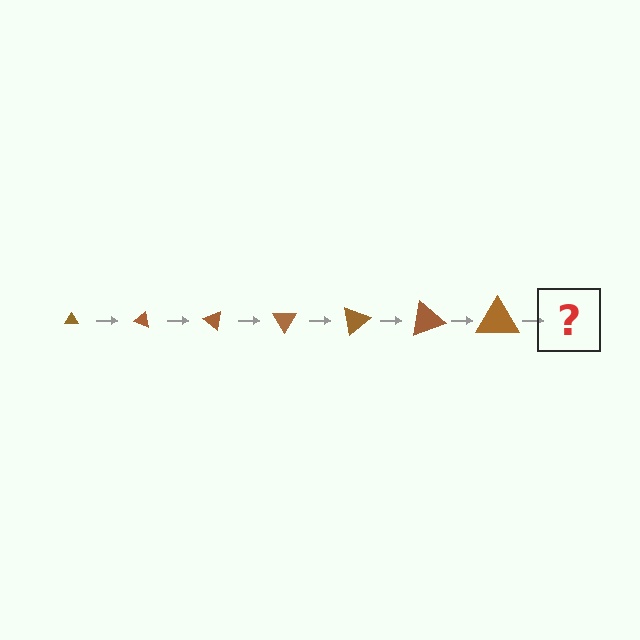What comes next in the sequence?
The next element should be a triangle, larger than the previous one and rotated 140 degrees from the start.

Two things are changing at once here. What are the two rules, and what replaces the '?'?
The two rules are that the triangle grows larger each step and it rotates 20 degrees each step. The '?' should be a triangle, larger than the previous one and rotated 140 degrees from the start.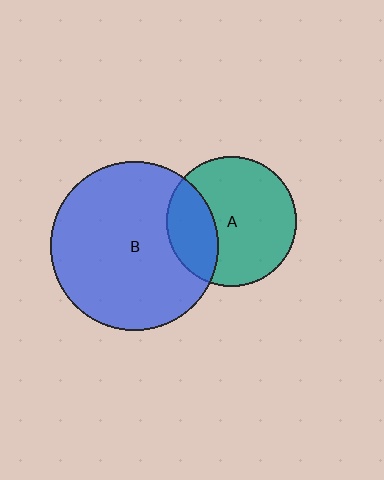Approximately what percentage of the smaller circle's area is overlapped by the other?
Approximately 30%.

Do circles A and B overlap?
Yes.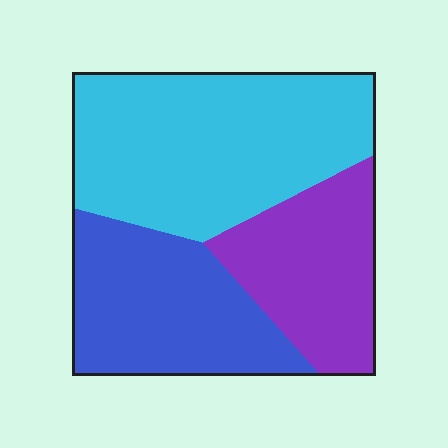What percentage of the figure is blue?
Blue takes up between a quarter and a half of the figure.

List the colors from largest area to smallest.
From largest to smallest: cyan, blue, purple.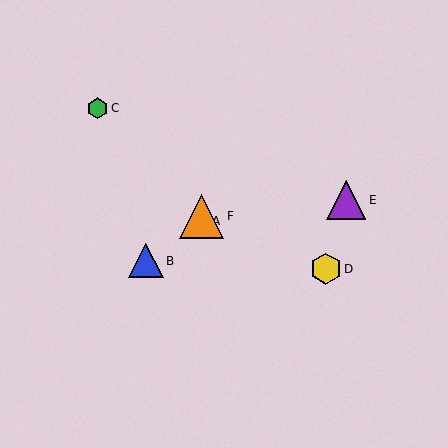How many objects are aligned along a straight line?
3 objects (A, B, F) are aligned along a straight line.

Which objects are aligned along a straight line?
Objects A, B, F are aligned along a straight line.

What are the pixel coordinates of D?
Object D is at (326, 269).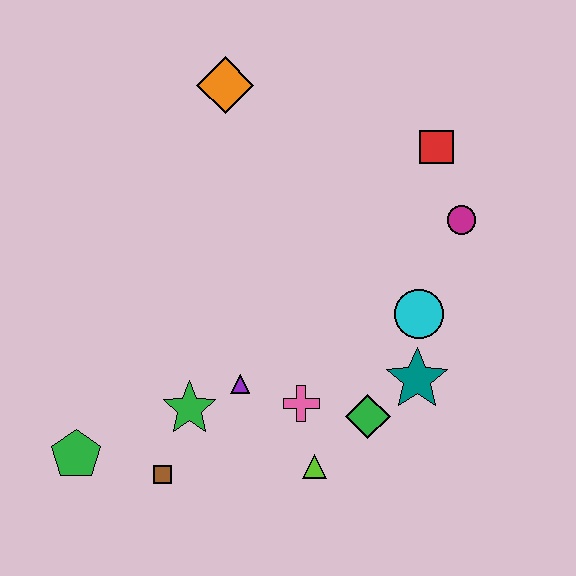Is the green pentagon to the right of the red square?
No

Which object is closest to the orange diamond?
The red square is closest to the orange diamond.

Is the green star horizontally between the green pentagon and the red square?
Yes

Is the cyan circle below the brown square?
No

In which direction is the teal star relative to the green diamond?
The teal star is to the right of the green diamond.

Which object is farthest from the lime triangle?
The orange diamond is farthest from the lime triangle.